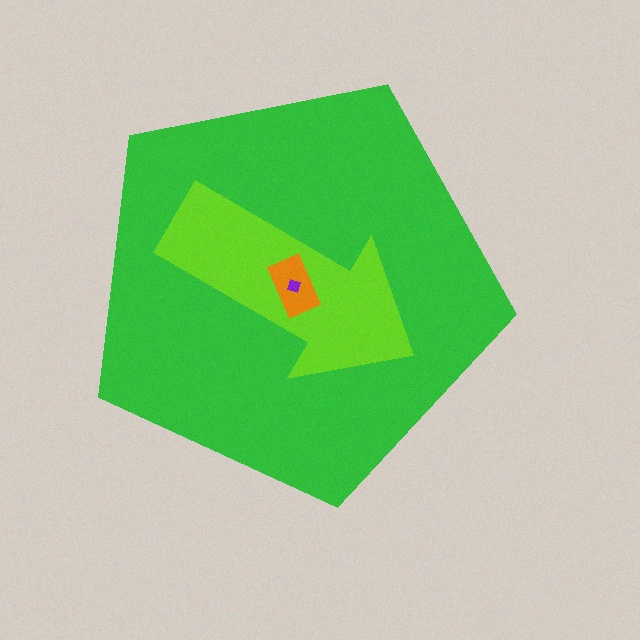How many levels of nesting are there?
4.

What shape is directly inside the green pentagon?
The lime arrow.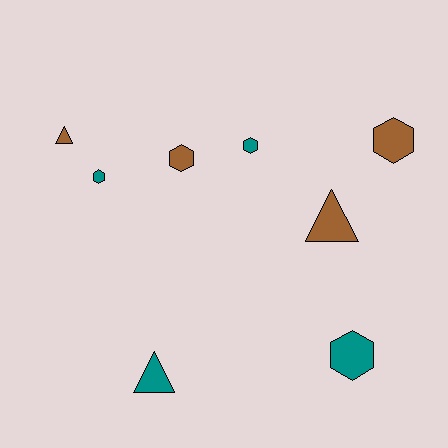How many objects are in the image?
There are 8 objects.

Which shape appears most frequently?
Hexagon, with 5 objects.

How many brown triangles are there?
There are 2 brown triangles.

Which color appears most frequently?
Brown, with 4 objects.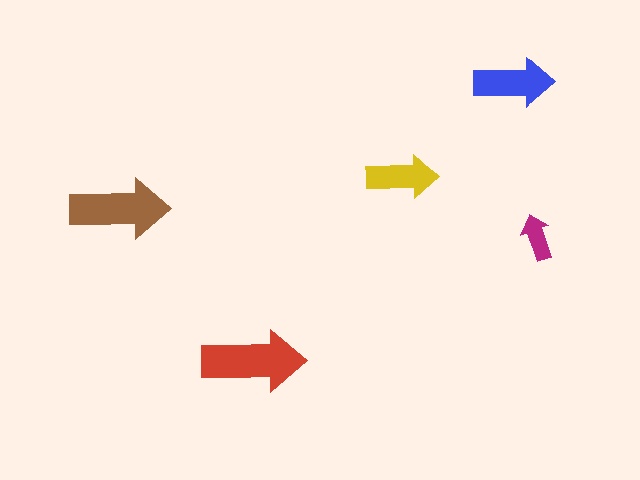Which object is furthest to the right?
The magenta arrow is rightmost.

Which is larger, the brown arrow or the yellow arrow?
The brown one.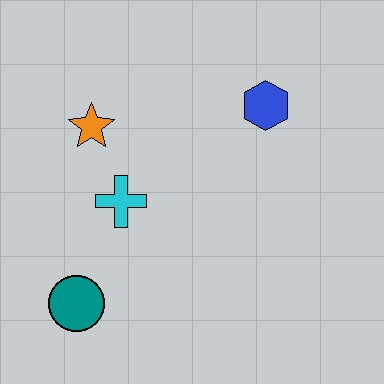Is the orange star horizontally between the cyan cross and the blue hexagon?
No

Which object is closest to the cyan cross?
The orange star is closest to the cyan cross.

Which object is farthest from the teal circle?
The blue hexagon is farthest from the teal circle.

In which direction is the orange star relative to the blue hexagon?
The orange star is to the left of the blue hexagon.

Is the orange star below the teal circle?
No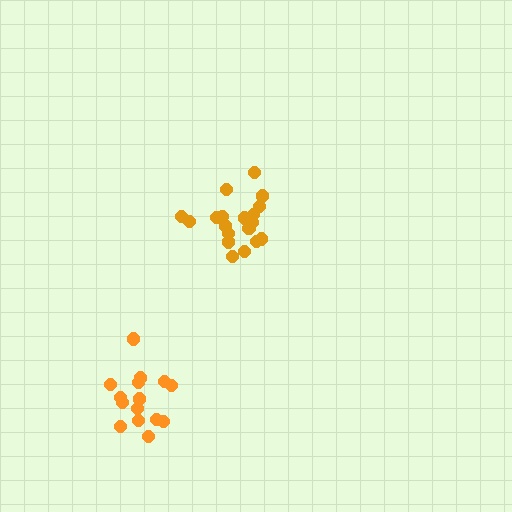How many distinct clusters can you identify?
There are 2 distinct clusters.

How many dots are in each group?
Group 1: 15 dots, Group 2: 19 dots (34 total).